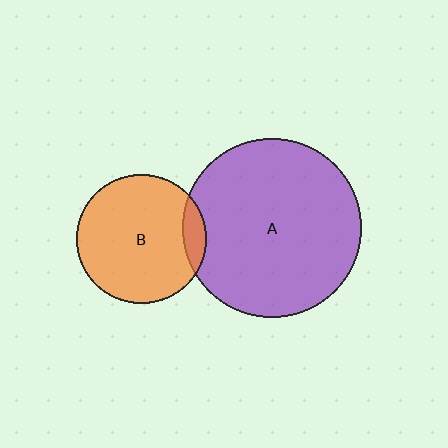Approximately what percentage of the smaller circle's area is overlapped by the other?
Approximately 10%.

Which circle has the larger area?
Circle A (purple).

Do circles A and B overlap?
Yes.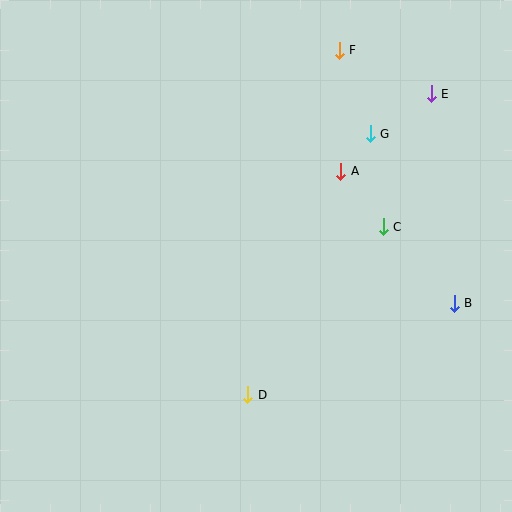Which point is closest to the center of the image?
Point A at (341, 171) is closest to the center.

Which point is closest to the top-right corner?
Point E is closest to the top-right corner.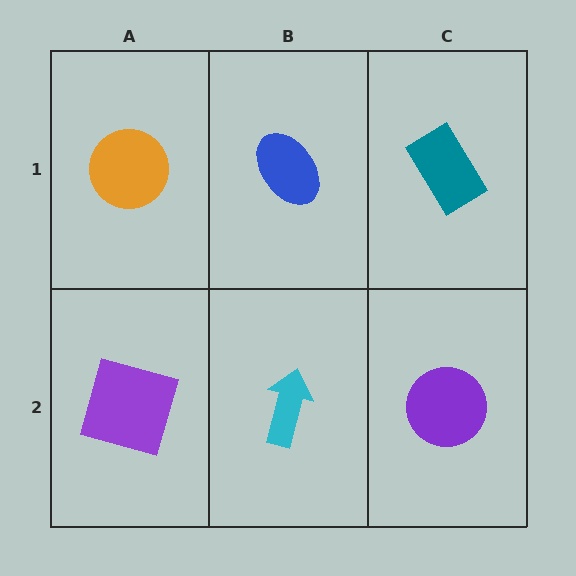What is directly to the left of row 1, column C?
A blue ellipse.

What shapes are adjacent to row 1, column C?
A purple circle (row 2, column C), a blue ellipse (row 1, column B).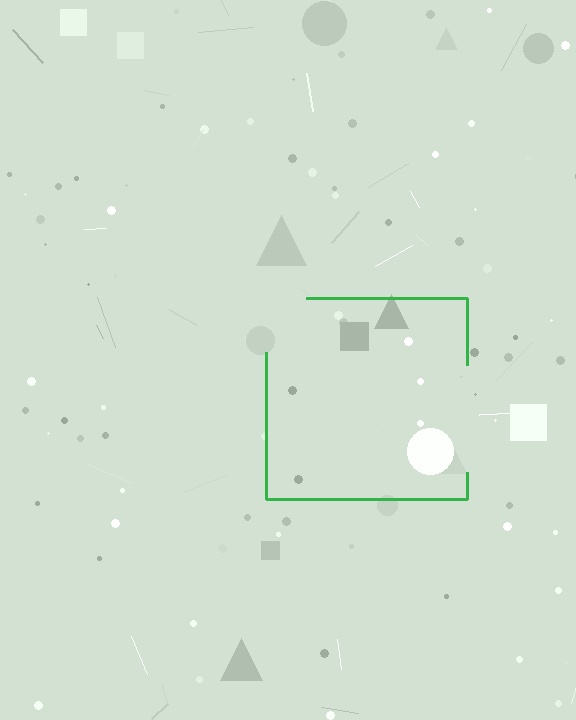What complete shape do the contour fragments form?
The contour fragments form a square.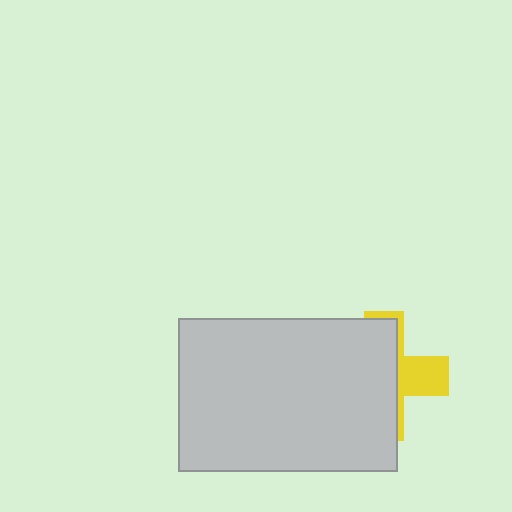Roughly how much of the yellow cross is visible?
A small part of it is visible (roughly 32%).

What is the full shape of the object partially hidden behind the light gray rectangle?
The partially hidden object is a yellow cross.